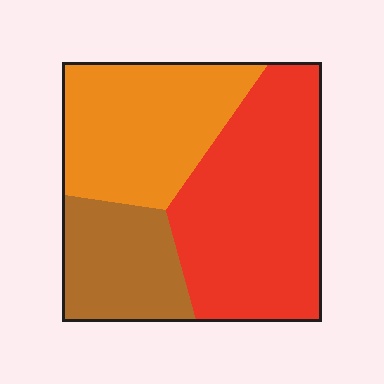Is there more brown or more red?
Red.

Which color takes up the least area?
Brown, at roughly 20%.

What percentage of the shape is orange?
Orange takes up about one third (1/3) of the shape.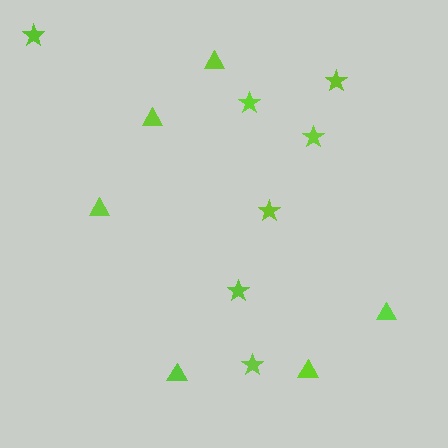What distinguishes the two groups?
There are 2 groups: one group of stars (7) and one group of triangles (6).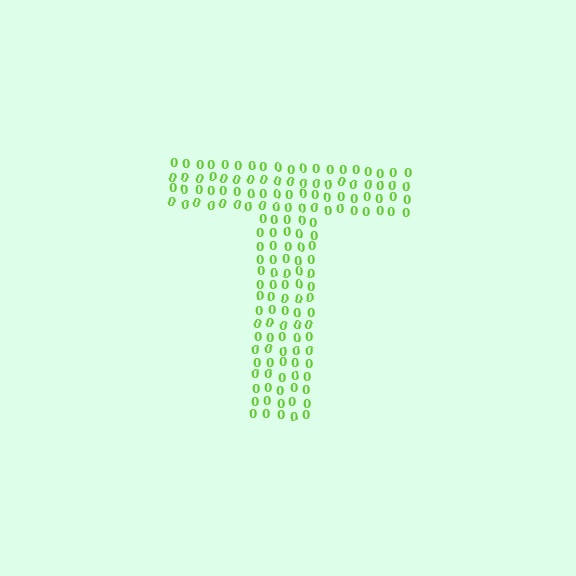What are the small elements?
The small elements are digit 0's.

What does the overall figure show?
The overall figure shows the letter T.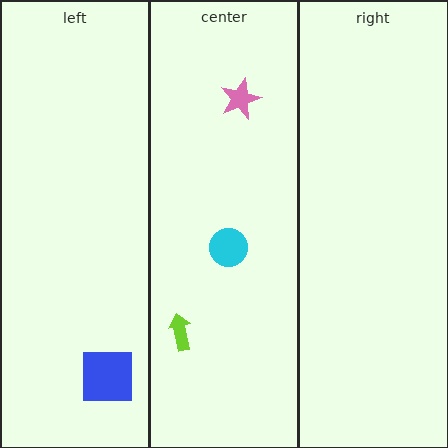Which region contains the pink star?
The center region.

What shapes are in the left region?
The blue square.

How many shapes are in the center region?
3.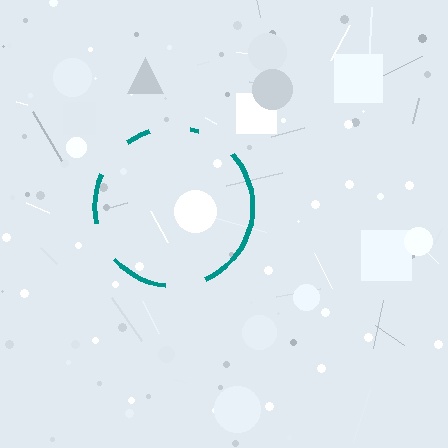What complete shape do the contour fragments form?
The contour fragments form a circle.